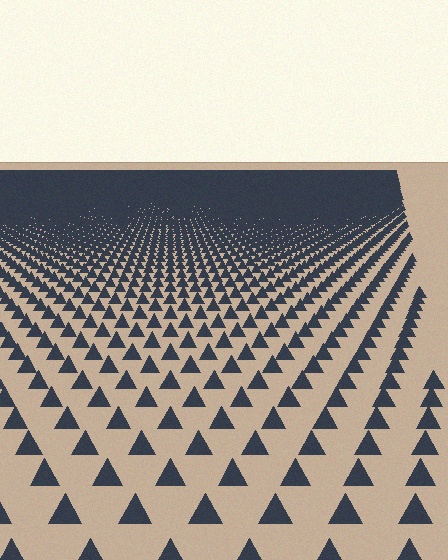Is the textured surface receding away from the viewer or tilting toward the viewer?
The surface is receding away from the viewer. Texture elements get smaller and denser toward the top.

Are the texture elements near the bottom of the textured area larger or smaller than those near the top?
Larger. Near the bottom, elements are closer to the viewer and appear at a bigger on-screen size.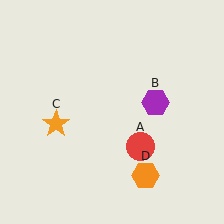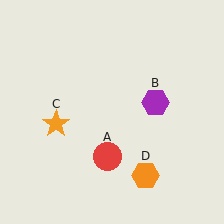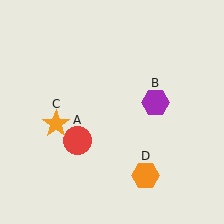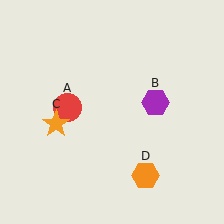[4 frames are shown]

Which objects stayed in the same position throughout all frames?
Purple hexagon (object B) and orange star (object C) and orange hexagon (object D) remained stationary.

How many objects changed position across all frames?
1 object changed position: red circle (object A).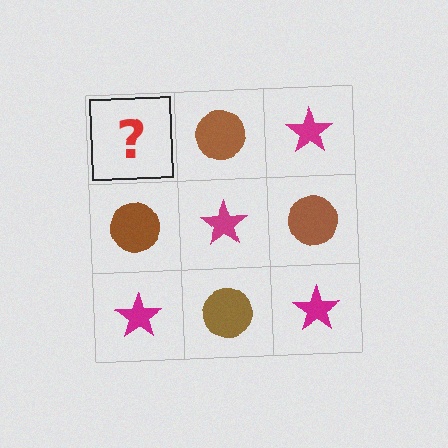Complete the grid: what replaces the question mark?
The question mark should be replaced with a magenta star.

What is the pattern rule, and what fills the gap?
The rule is that it alternates magenta star and brown circle in a checkerboard pattern. The gap should be filled with a magenta star.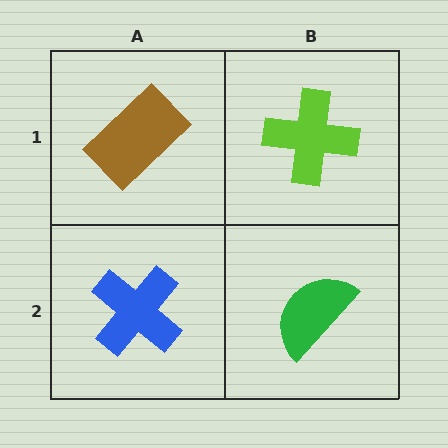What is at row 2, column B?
A green semicircle.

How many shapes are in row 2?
2 shapes.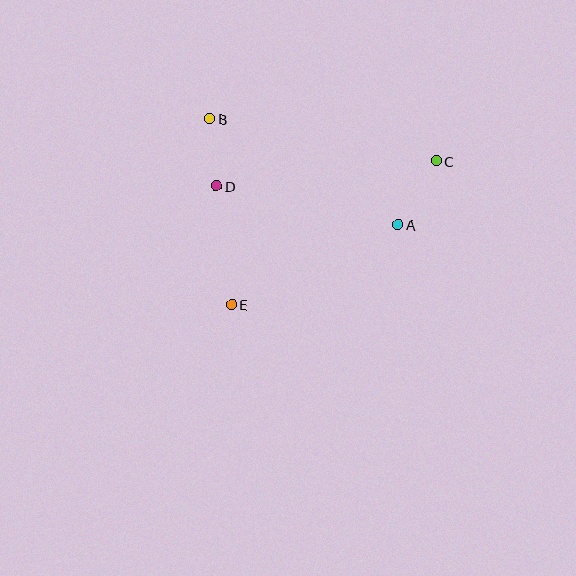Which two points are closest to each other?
Points B and D are closest to each other.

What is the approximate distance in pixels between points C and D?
The distance between C and D is approximately 221 pixels.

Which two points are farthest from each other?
Points C and E are farthest from each other.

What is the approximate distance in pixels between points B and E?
The distance between B and E is approximately 188 pixels.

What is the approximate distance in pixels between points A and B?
The distance between A and B is approximately 216 pixels.